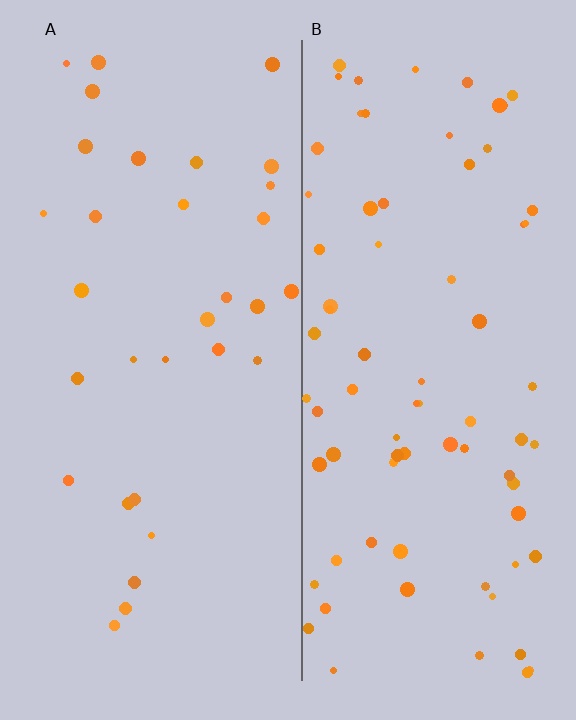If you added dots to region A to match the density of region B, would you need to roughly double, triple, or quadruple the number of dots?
Approximately double.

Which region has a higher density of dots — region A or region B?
B (the right).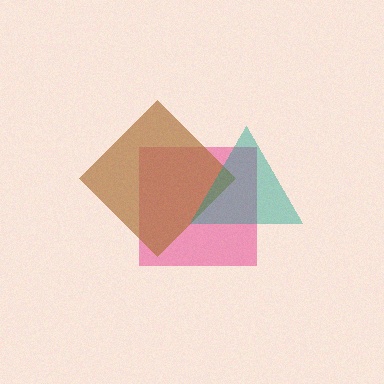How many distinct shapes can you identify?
There are 3 distinct shapes: a pink square, a brown diamond, a teal triangle.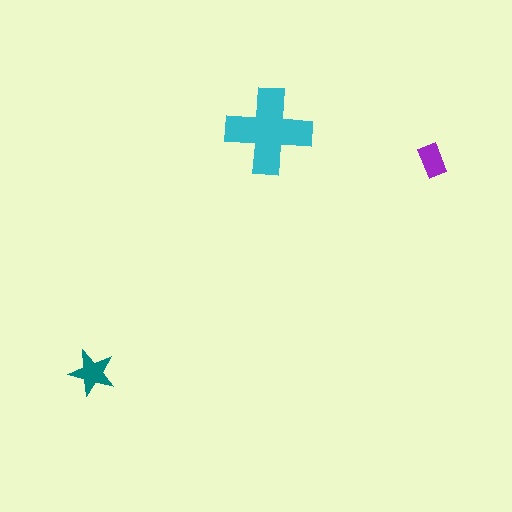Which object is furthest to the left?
The teal star is leftmost.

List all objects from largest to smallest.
The cyan cross, the teal star, the purple rectangle.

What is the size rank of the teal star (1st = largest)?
2nd.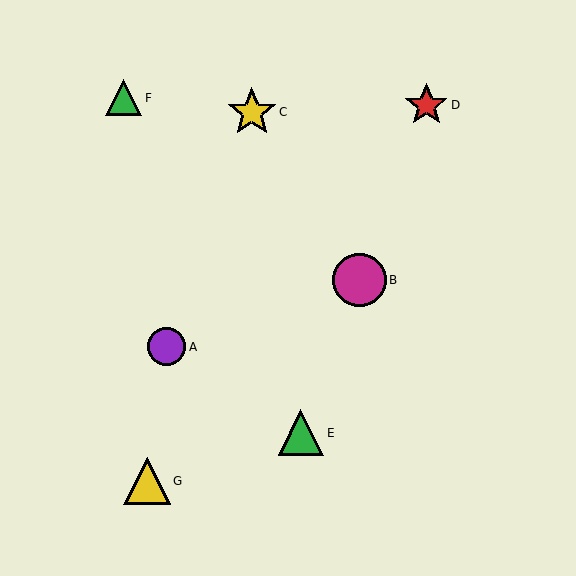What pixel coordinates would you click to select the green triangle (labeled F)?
Click at (123, 98) to select the green triangle F.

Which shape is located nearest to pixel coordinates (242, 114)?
The yellow star (labeled C) at (252, 112) is nearest to that location.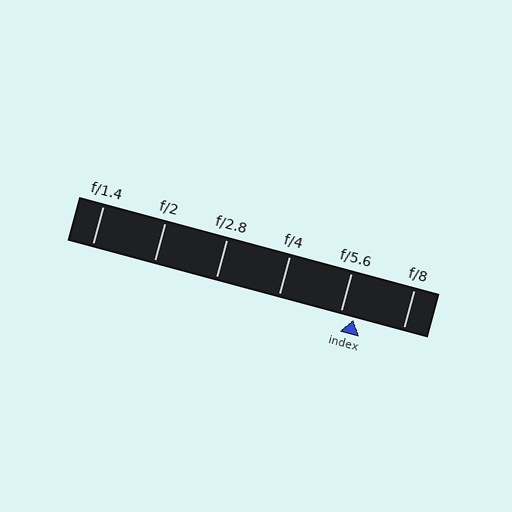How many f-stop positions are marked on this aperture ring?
There are 6 f-stop positions marked.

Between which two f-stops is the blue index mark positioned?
The index mark is between f/5.6 and f/8.